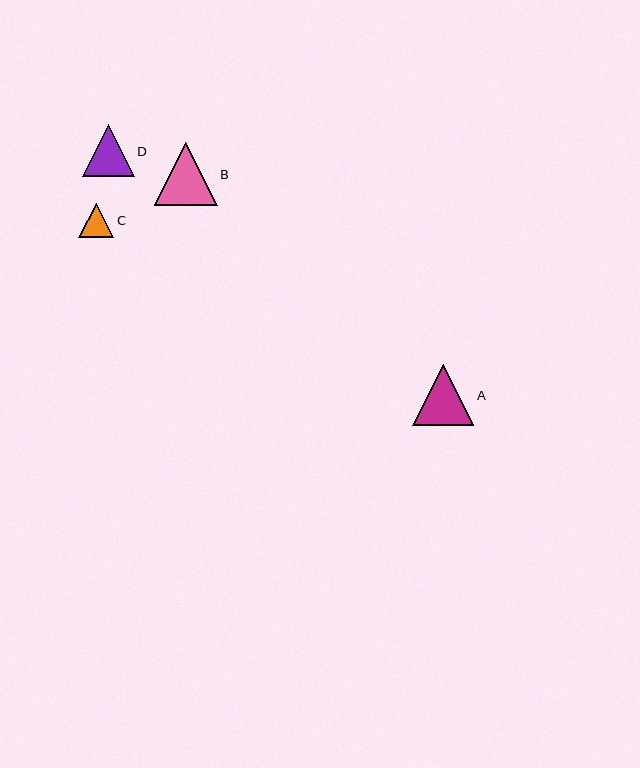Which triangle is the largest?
Triangle B is the largest with a size of approximately 63 pixels.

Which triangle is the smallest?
Triangle C is the smallest with a size of approximately 35 pixels.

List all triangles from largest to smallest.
From largest to smallest: B, A, D, C.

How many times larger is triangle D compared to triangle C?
Triangle D is approximately 1.5 times the size of triangle C.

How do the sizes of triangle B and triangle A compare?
Triangle B and triangle A are approximately the same size.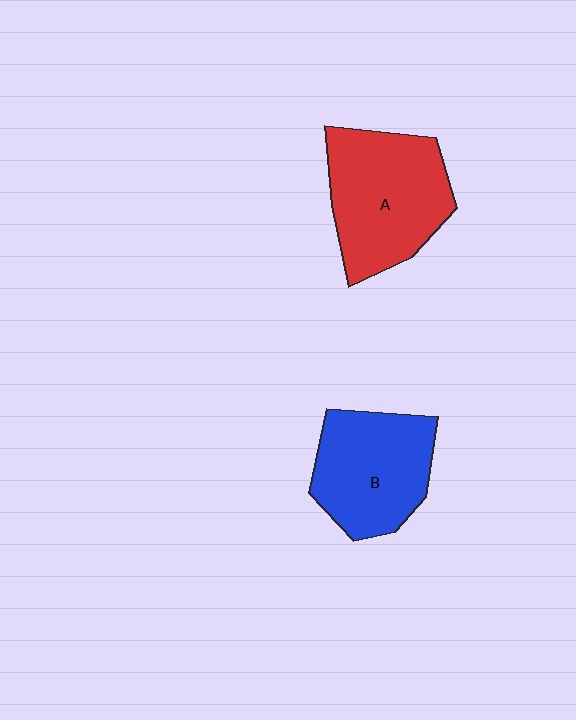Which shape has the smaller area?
Shape B (blue).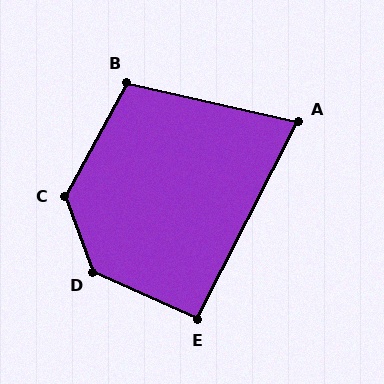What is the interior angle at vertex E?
Approximately 93 degrees (approximately right).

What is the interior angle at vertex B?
Approximately 106 degrees (obtuse).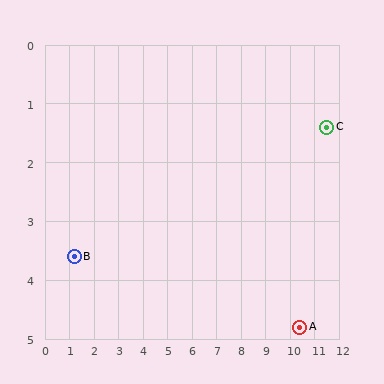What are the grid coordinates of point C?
Point C is at approximately (11.5, 1.4).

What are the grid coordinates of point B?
Point B is at approximately (1.2, 3.6).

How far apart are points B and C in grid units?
Points B and C are about 10.5 grid units apart.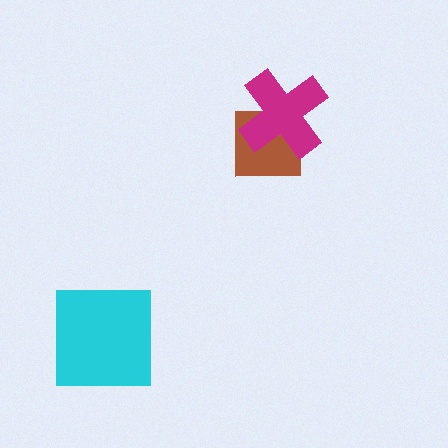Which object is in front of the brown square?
The magenta cross is in front of the brown square.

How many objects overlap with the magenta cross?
1 object overlaps with the magenta cross.